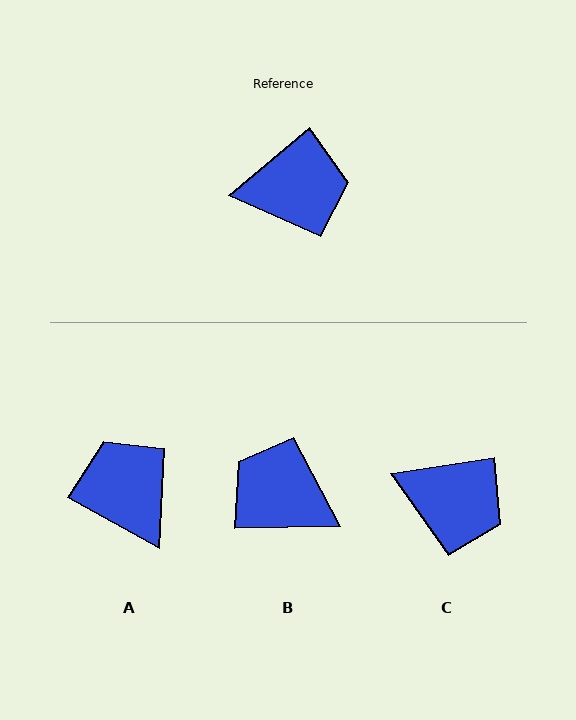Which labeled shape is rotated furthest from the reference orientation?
B, about 141 degrees away.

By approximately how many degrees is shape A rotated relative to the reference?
Approximately 111 degrees counter-clockwise.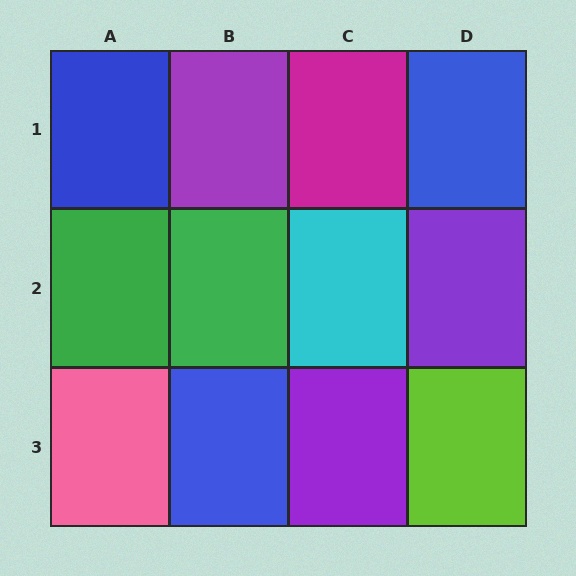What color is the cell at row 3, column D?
Lime.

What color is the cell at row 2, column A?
Green.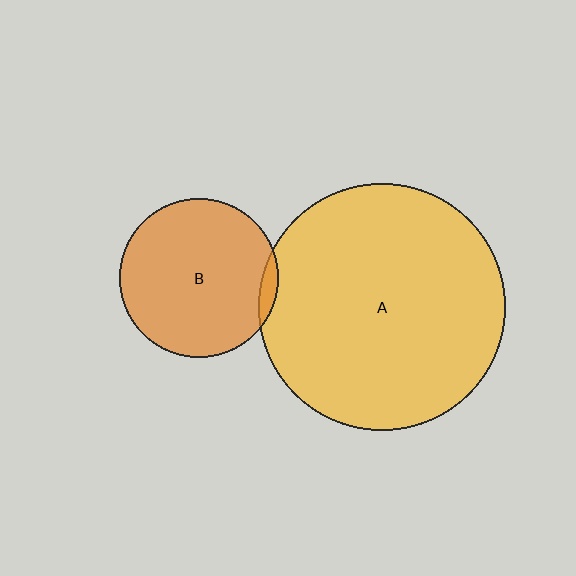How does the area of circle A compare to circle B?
Approximately 2.4 times.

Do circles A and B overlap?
Yes.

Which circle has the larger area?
Circle A (yellow).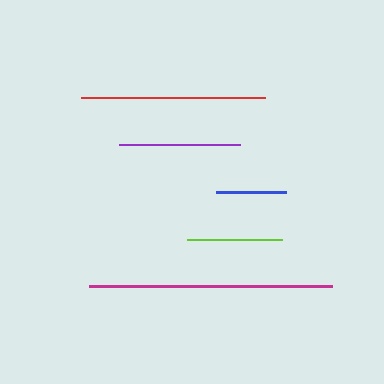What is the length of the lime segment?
The lime segment is approximately 95 pixels long.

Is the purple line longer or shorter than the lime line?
The purple line is longer than the lime line.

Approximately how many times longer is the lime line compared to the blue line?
The lime line is approximately 1.4 times the length of the blue line.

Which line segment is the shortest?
The blue line is the shortest at approximately 69 pixels.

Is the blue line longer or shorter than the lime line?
The lime line is longer than the blue line.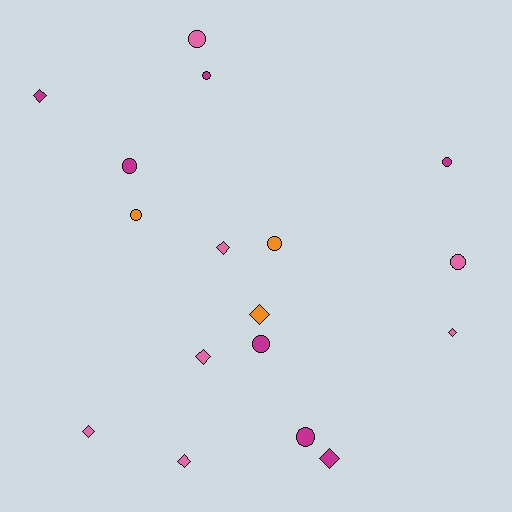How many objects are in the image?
There are 17 objects.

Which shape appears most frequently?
Circle, with 9 objects.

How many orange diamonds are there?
There is 1 orange diamond.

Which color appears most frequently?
Pink, with 7 objects.